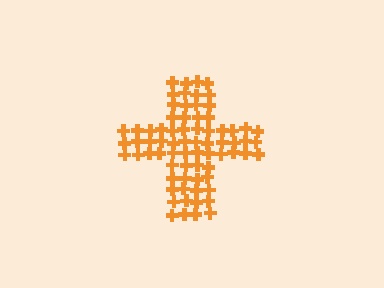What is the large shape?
The large shape is a cross.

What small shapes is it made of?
It is made of small crosses.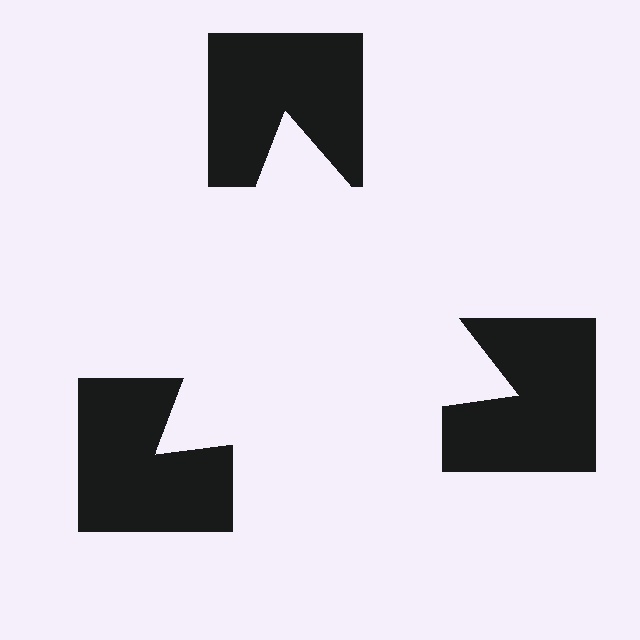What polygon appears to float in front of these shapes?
An illusory triangle — its edges are inferred from the aligned wedge cuts in the notched squares, not physically drawn.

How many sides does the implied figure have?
3 sides.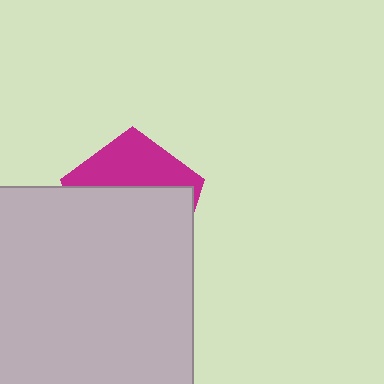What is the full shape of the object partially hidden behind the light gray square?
The partially hidden object is a magenta pentagon.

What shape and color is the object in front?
The object in front is a light gray square.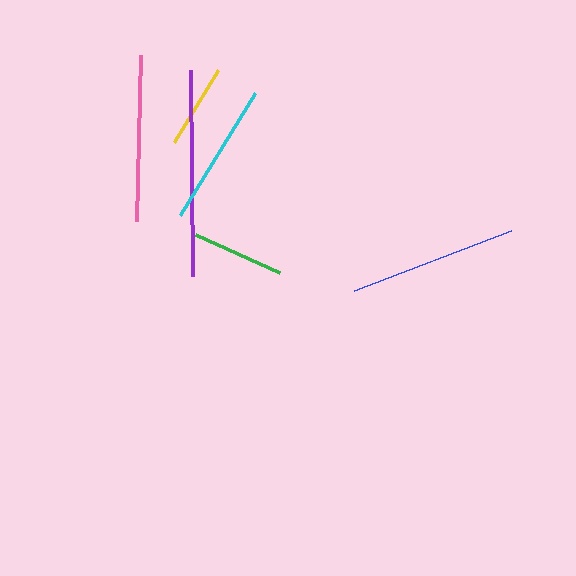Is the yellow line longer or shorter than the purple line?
The purple line is longer than the yellow line.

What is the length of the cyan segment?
The cyan segment is approximately 143 pixels long.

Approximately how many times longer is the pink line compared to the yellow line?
The pink line is approximately 2.0 times the length of the yellow line.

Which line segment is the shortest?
The yellow line is the shortest at approximately 85 pixels.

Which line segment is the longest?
The purple line is the longest at approximately 206 pixels.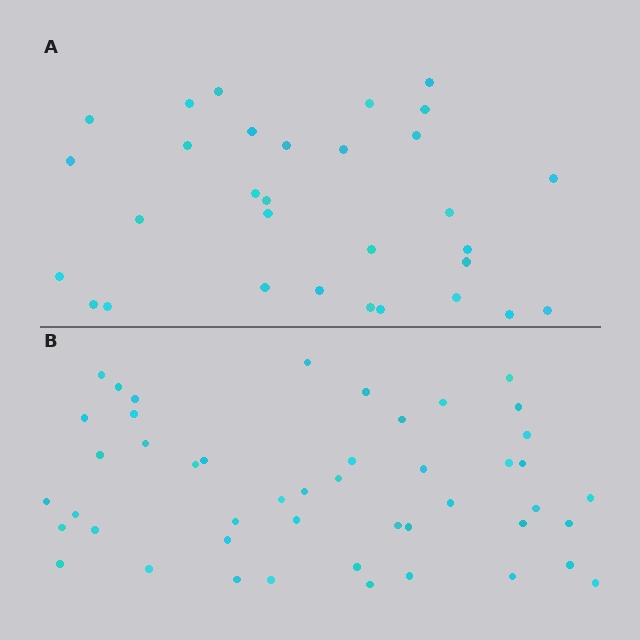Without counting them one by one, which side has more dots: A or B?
Region B (the bottom region) has more dots.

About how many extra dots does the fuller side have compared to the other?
Region B has approximately 15 more dots than region A.